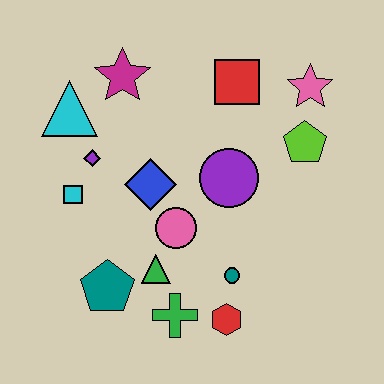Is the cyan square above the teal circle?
Yes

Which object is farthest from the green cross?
The pink star is farthest from the green cross.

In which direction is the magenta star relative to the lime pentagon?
The magenta star is to the left of the lime pentagon.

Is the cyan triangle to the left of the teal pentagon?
Yes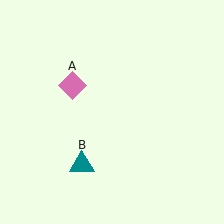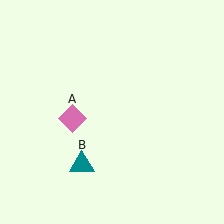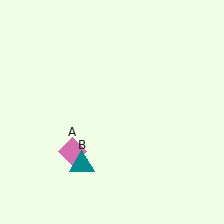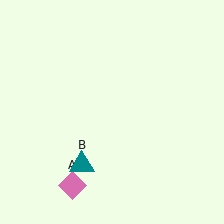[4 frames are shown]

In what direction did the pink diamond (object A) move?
The pink diamond (object A) moved down.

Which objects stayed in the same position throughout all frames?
Teal triangle (object B) remained stationary.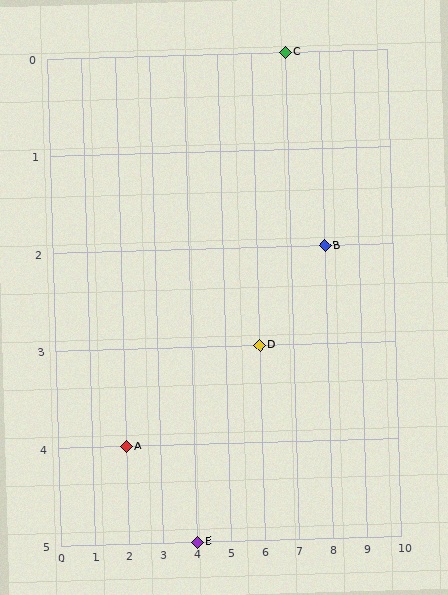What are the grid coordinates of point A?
Point A is at grid coordinates (2, 4).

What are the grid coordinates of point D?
Point D is at grid coordinates (6, 3).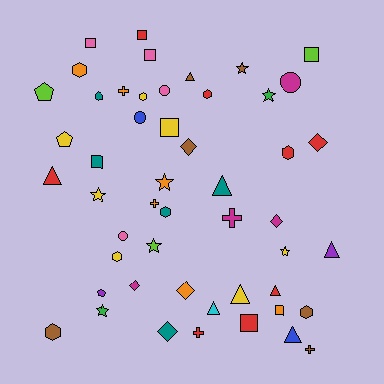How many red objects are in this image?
There are 8 red objects.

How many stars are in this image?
There are 7 stars.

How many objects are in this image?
There are 50 objects.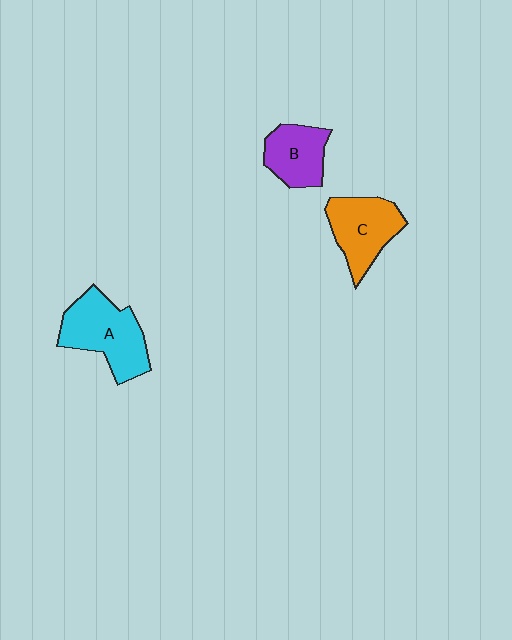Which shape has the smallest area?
Shape B (purple).